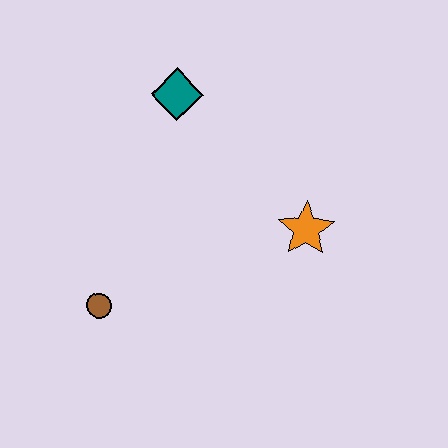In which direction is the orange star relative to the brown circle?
The orange star is to the right of the brown circle.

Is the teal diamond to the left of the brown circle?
No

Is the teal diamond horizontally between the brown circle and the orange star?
Yes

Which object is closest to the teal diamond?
The orange star is closest to the teal diamond.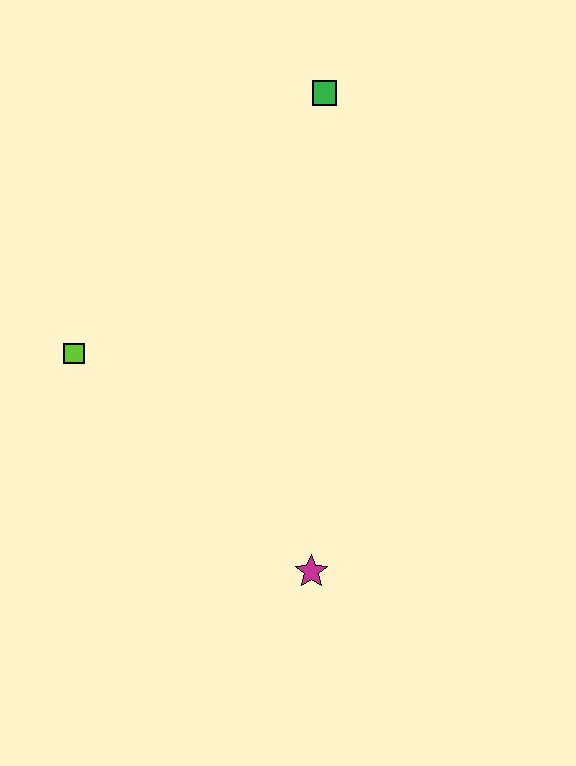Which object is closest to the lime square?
The magenta star is closest to the lime square.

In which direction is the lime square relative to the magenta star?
The lime square is to the left of the magenta star.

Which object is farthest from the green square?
The magenta star is farthest from the green square.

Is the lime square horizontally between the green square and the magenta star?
No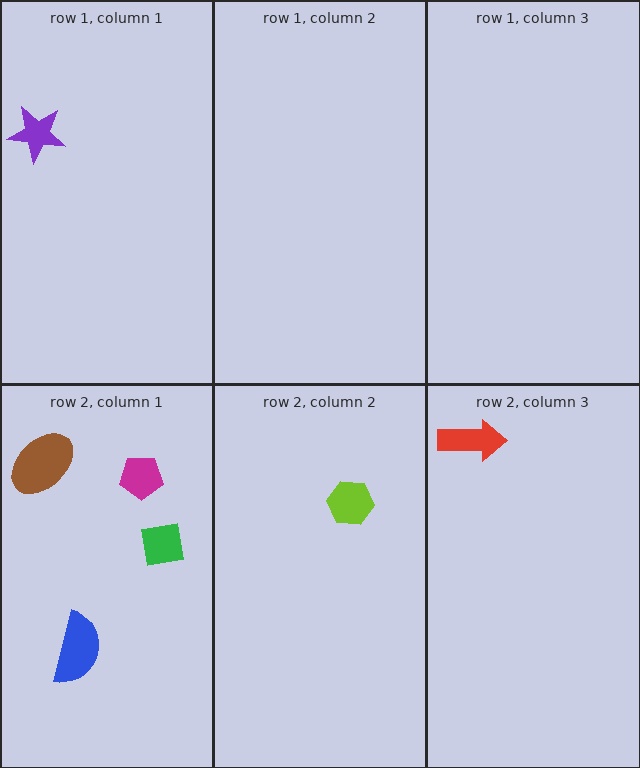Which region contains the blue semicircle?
The row 2, column 1 region.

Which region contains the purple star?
The row 1, column 1 region.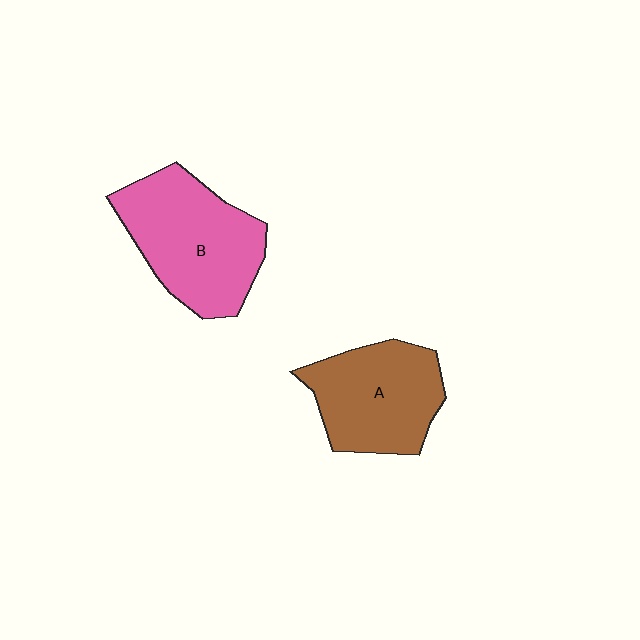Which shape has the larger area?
Shape B (pink).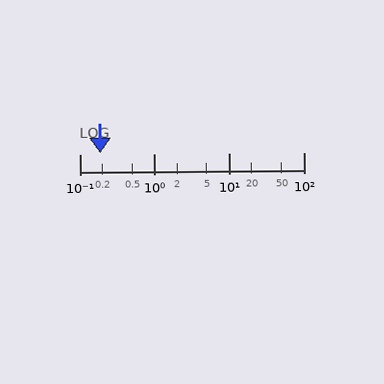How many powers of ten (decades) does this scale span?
The scale spans 3 decades, from 0.1 to 100.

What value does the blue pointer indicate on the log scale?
The pointer indicates approximately 0.19.